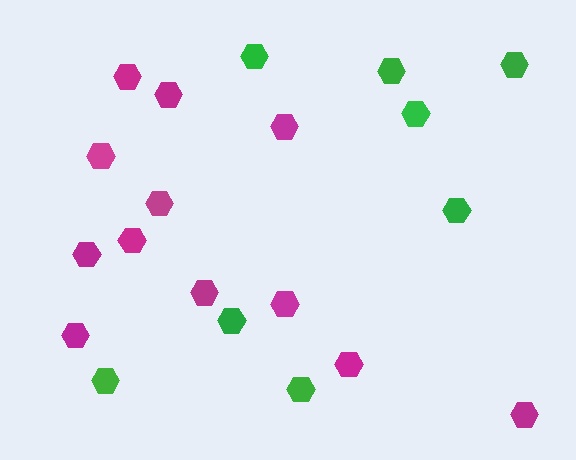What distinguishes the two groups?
There are 2 groups: one group of green hexagons (8) and one group of magenta hexagons (12).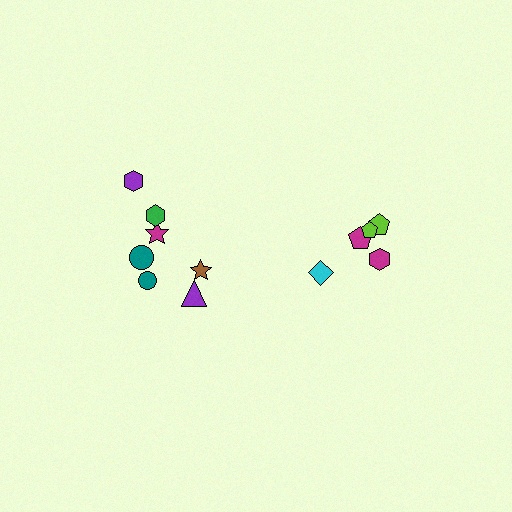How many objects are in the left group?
There are 7 objects.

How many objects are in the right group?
There are 5 objects.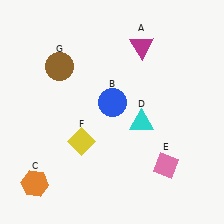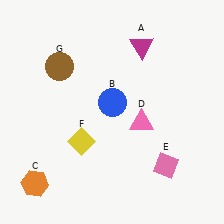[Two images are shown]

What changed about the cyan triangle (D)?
In Image 1, D is cyan. In Image 2, it changed to pink.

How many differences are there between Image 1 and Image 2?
There is 1 difference between the two images.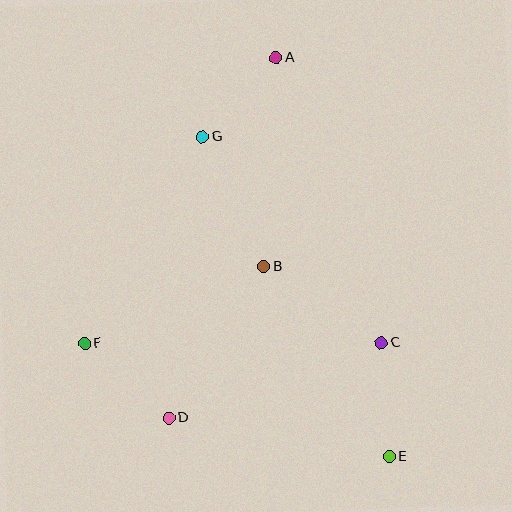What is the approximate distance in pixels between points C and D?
The distance between C and D is approximately 225 pixels.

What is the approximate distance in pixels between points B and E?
The distance between B and E is approximately 227 pixels.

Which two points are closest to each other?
Points A and G are closest to each other.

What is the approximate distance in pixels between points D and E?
The distance between D and E is approximately 223 pixels.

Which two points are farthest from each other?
Points A and E are farthest from each other.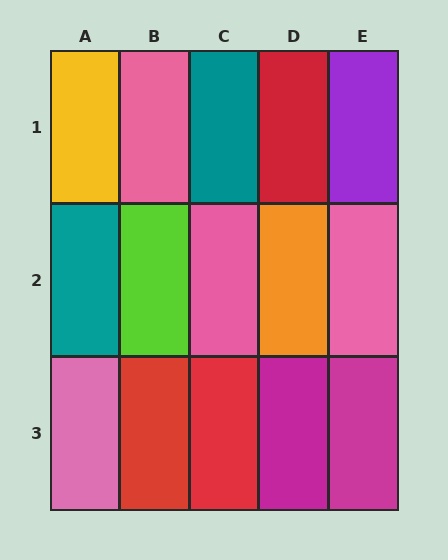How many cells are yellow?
1 cell is yellow.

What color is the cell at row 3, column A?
Pink.